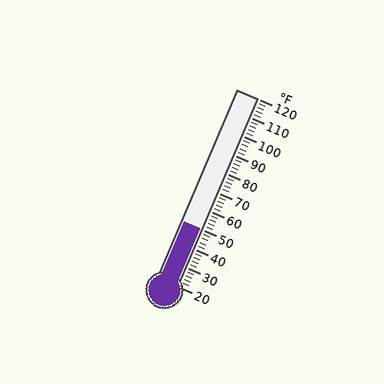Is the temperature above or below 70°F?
The temperature is below 70°F.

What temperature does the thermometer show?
The thermometer shows approximately 50°F.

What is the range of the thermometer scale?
The thermometer scale ranges from 20°F to 120°F.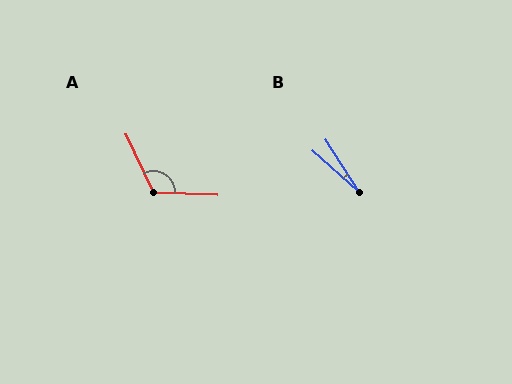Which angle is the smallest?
B, at approximately 17 degrees.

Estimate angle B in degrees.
Approximately 17 degrees.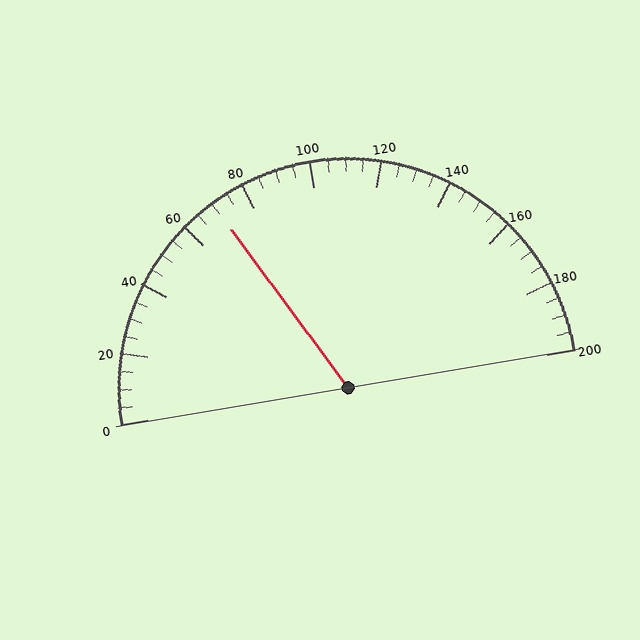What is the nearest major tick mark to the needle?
The nearest major tick mark is 80.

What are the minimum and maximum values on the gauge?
The gauge ranges from 0 to 200.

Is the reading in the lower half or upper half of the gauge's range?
The reading is in the lower half of the range (0 to 200).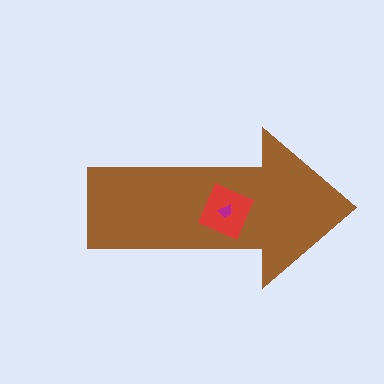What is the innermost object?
The magenta trapezoid.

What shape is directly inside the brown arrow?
The red diamond.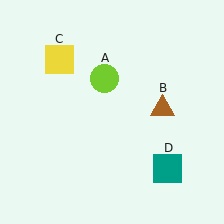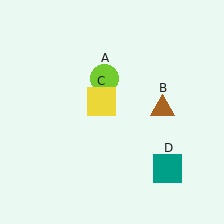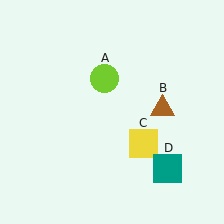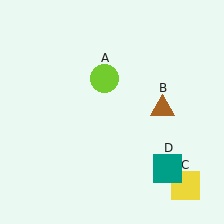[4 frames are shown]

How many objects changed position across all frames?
1 object changed position: yellow square (object C).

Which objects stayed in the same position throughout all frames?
Lime circle (object A) and brown triangle (object B) and teal square (object D) remained stationary.